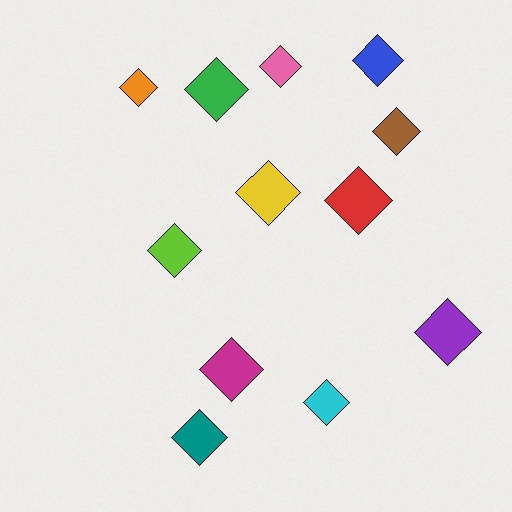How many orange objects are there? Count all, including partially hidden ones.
There is 1 orange object.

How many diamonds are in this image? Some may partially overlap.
There are 12 diamonds.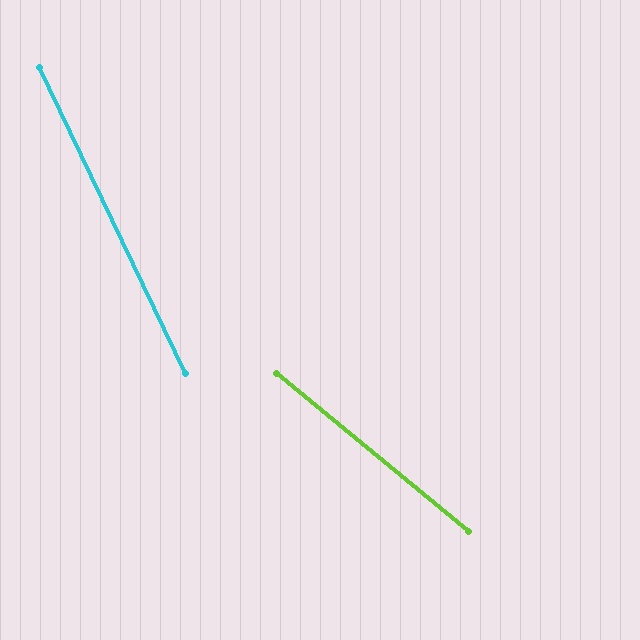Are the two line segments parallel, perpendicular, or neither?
Neither parallel nor perpendicular — they differ by about 25°.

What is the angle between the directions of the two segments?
Approximately 25 degrees.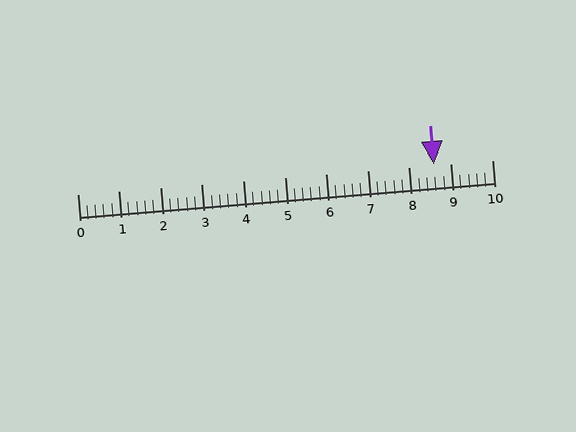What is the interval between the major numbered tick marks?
The major tick marks are spaced 1 units apart.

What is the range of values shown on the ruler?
The ruler shows values from 0 to 10.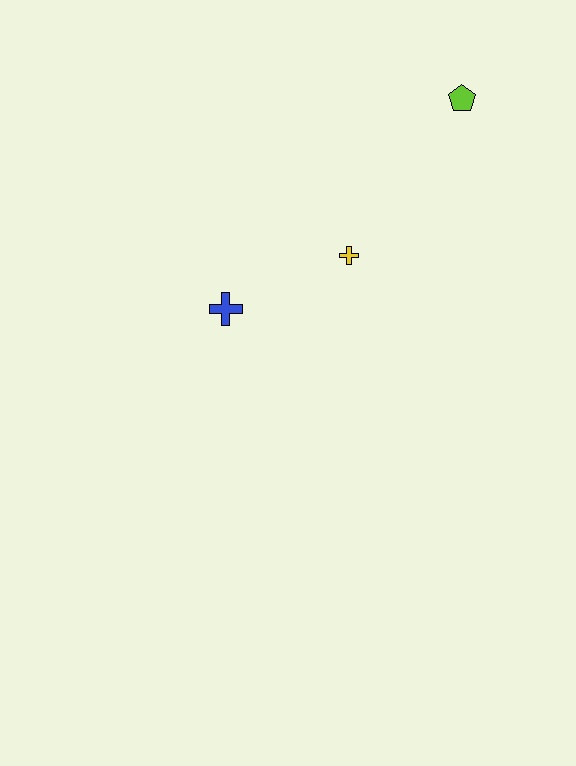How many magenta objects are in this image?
There are no magenta objects.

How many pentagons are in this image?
There is 1 pentagon.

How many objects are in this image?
There are 3 objects.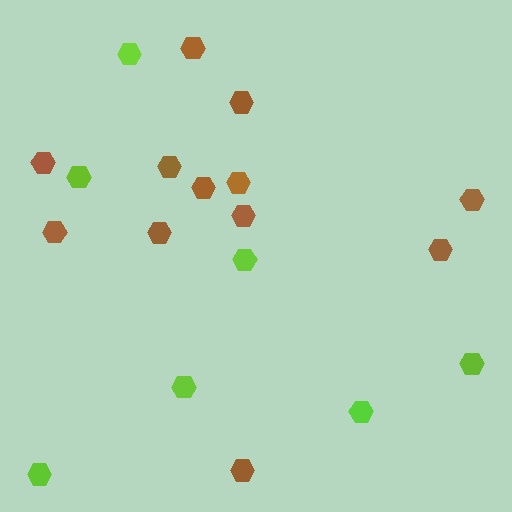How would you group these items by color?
There are 2 groups: one group of lime hexagons (7) and one group of brown hexagons (12).